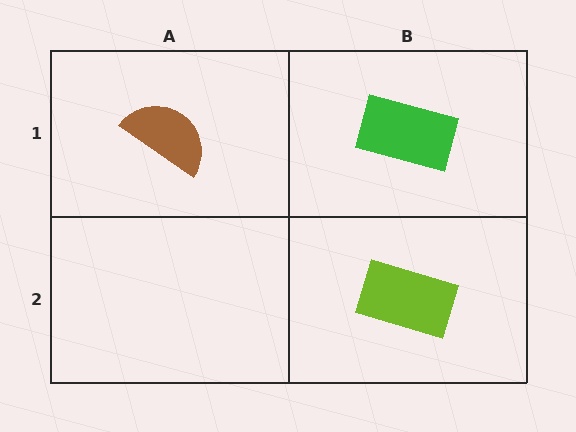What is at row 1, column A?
A brown semicircle.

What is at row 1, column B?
A green rectangle.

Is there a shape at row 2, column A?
No, that cell is empty.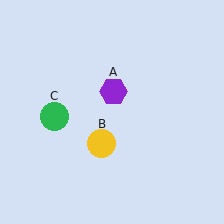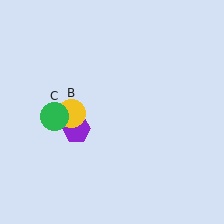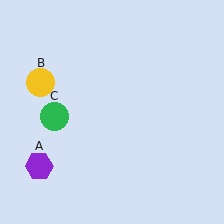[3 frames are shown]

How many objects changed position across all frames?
2 objects changed position: purple hexagon (object A), yellow circle (object B).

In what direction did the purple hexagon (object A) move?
The purple hexagon (object A) moved down and to the left.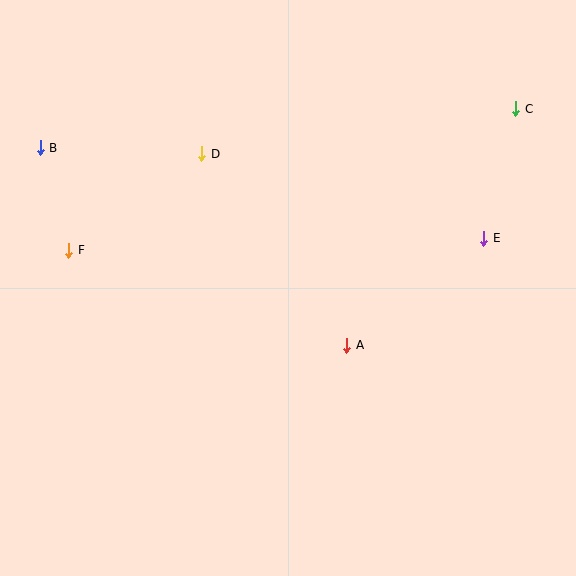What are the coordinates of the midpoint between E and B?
The midpoint between E and B is at (262, 193).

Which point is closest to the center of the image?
Point A at (347, 345) is closest to the center.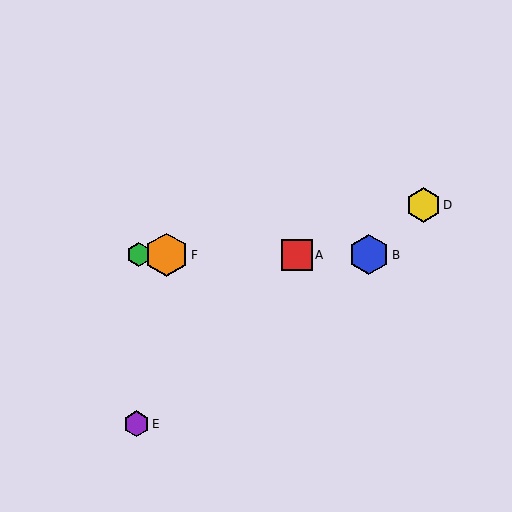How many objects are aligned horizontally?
4 objects (A, B, C, F) are aligned horizontally.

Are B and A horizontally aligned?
Yes, both are at y≈255.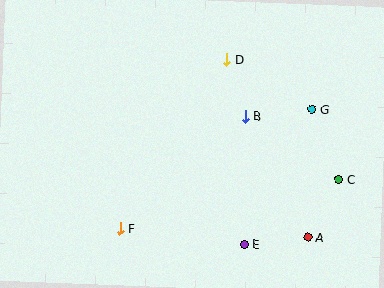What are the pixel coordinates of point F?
Point F is at (120, 228).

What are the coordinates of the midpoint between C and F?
The midpoint between C and F is at (229, 204).